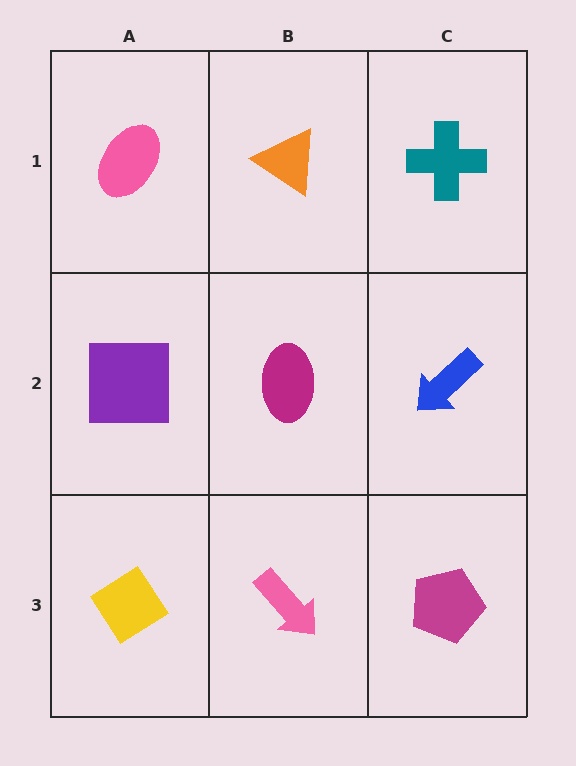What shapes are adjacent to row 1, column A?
A purple square (row 2, column A), an orange triangle (row 1, column B).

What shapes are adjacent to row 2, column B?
An orange triangle (row 1, column B), a pink arrow (row 3, column B), a purple square (row 2, column A), a blue arrow (row 2, column C).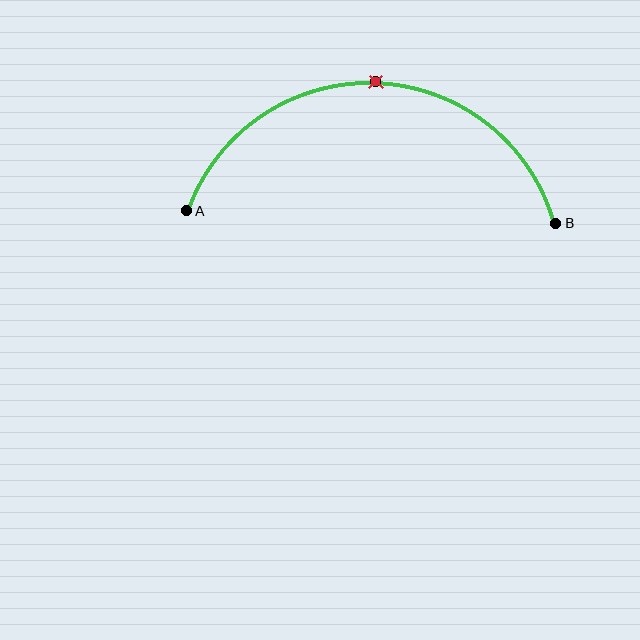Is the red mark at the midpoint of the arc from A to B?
Yes. The red mark lies on the arc at equal arc-length from both A and B — it is the arc midpoint.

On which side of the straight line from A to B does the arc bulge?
The arc bulges above the straight line connecting A and B.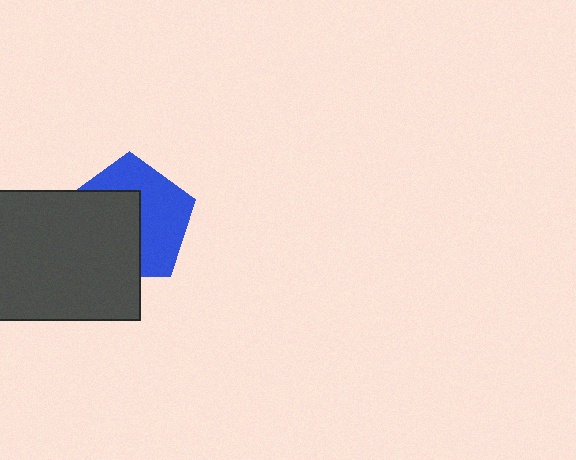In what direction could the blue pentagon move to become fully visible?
The blue pentagon could move toward the upper-right. That would shift it out from behind the dark gray rectangle entirely.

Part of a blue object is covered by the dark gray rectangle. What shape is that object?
It is a pentagon.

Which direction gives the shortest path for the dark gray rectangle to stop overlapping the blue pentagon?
Moving toward the lower-left gives the shortest separation.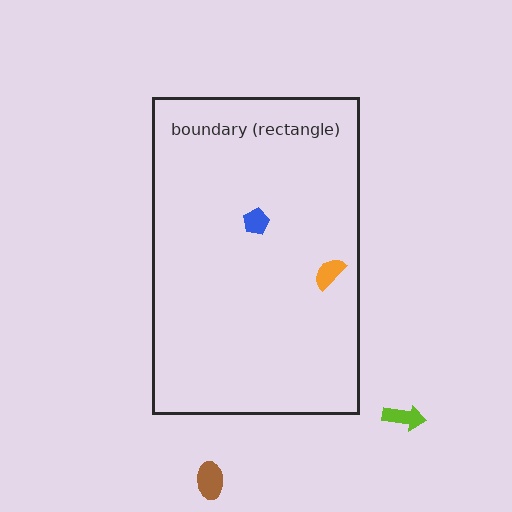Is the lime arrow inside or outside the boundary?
Outside.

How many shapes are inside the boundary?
2 inside, 2 outside.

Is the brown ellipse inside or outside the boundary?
Outside.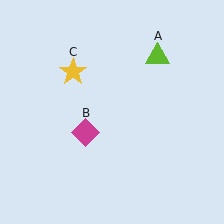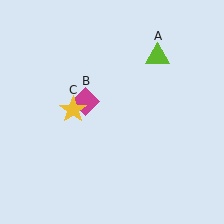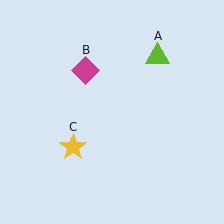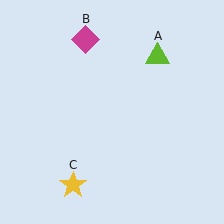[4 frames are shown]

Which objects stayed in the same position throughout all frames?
Lime triangle (object A) remained stationary.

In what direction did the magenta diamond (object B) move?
The magenta diamond (object B) moved up.